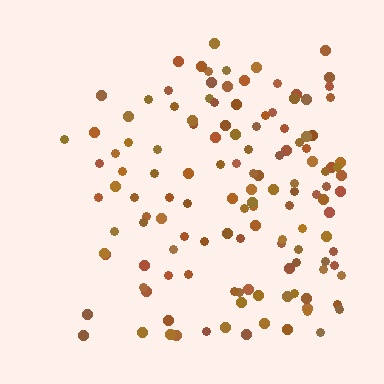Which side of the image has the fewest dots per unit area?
The left.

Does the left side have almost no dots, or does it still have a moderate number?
Still a moderate number, just noticeably fewer than the right.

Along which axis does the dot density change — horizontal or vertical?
Horizontal.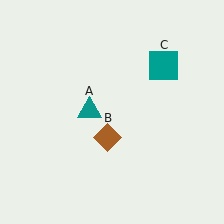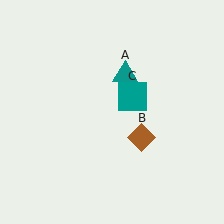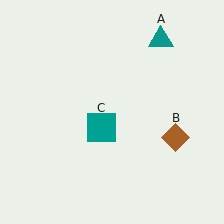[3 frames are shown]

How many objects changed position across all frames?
3 objects changed position: teal triangle (object A), brown diamond (object B), teal square (object C).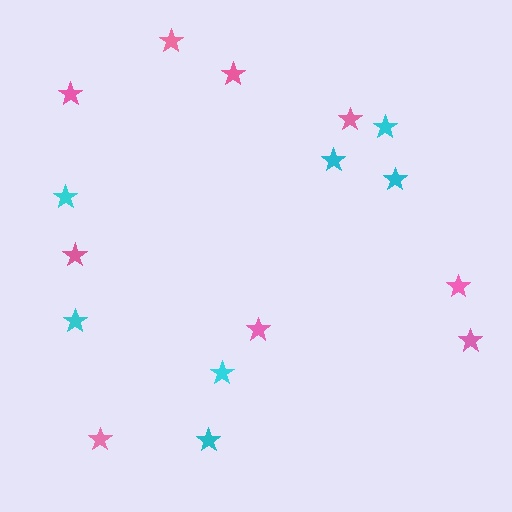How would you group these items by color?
There are 2 groups: one group of pink stars (9) and one group of cyan stars (7).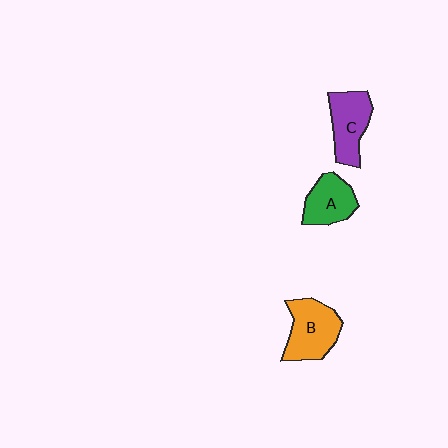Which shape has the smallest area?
Shape A (green).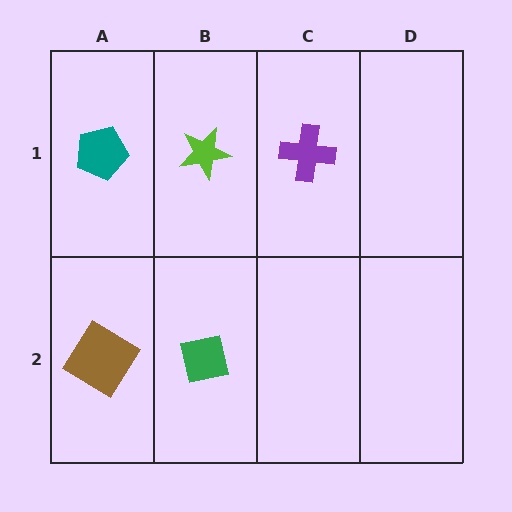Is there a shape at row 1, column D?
No, that cell is empty.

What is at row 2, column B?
A green square.